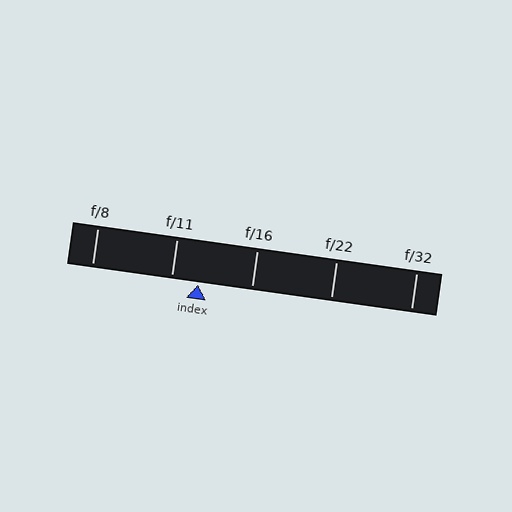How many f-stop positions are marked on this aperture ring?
There are 5 f-stop positions marked.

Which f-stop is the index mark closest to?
The index mark is closest to f/11.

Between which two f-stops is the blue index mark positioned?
The index mark is between f/11 and f/16.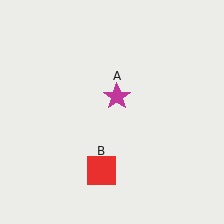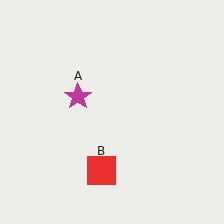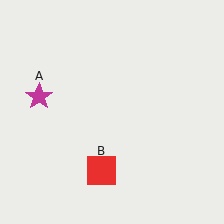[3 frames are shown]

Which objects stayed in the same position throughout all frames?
Red square (object B) remained stationary.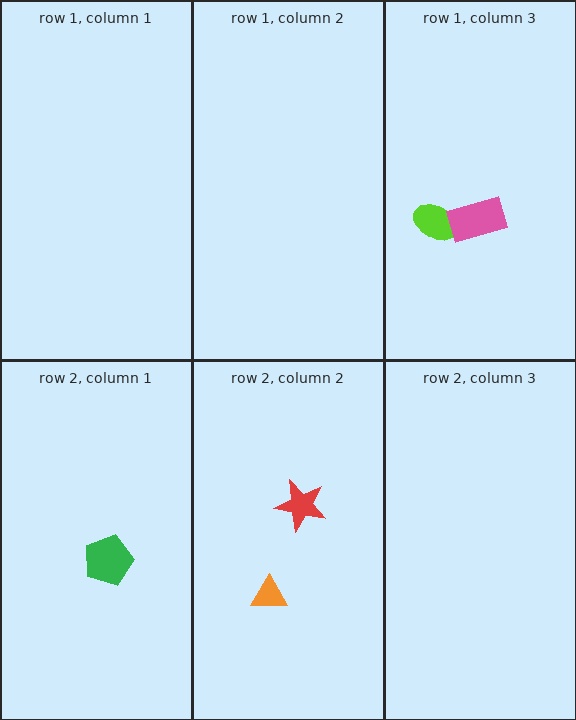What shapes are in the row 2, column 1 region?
The green pentagon.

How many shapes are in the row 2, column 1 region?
1.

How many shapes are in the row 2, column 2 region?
2.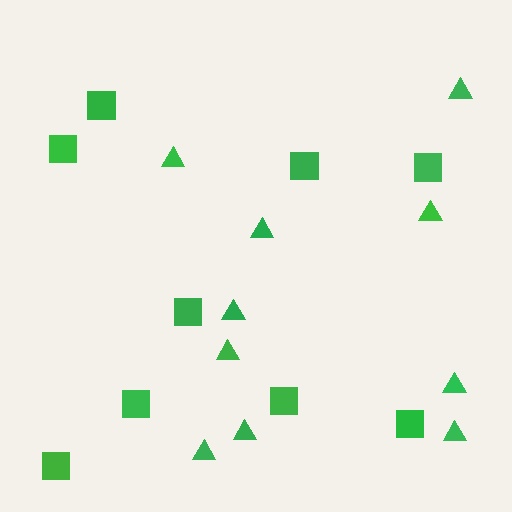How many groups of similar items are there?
There are 2 groups: one group of squares (9) and one group of triangles (10).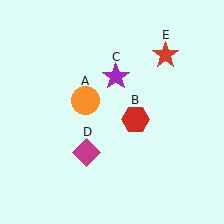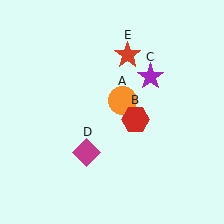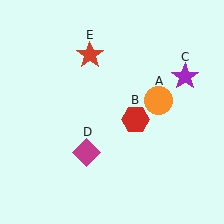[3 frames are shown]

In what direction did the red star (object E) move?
The red star (object E) moved left.